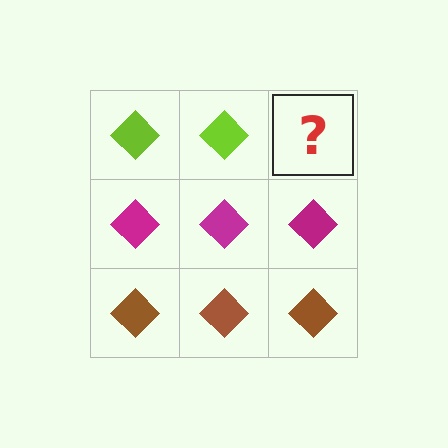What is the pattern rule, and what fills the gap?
The rule is that each row has a consistent color. The gap should be filled with a lime diamond.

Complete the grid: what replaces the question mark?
The question mark should be replaced with a lime diamond.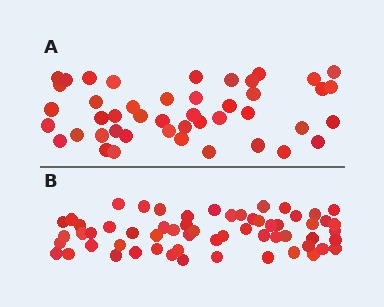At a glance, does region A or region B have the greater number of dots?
Region B (the bottom region) has more dots.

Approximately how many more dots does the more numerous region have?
Region B has approximately 15 more dots than region A.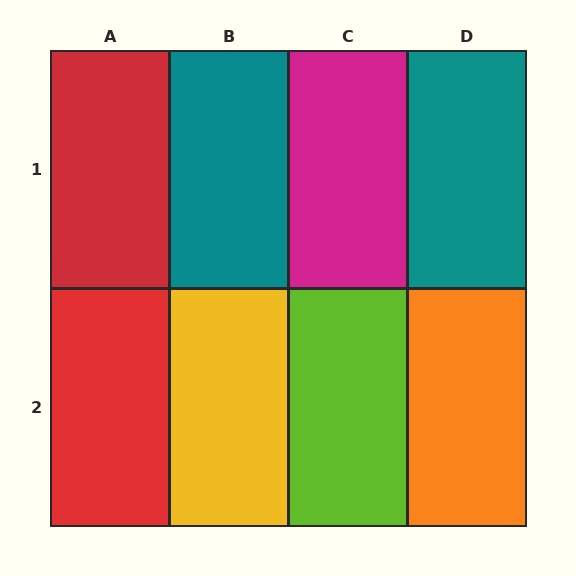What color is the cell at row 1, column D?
Teal.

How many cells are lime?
1 cell is lime.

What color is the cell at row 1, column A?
Red.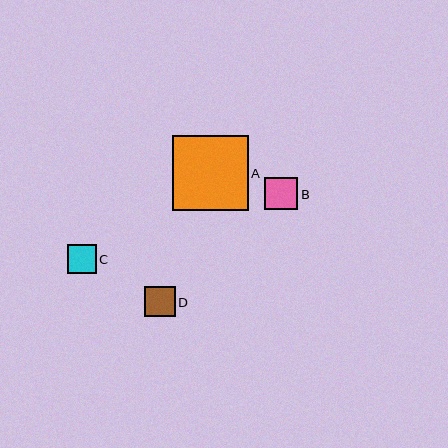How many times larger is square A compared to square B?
Square A is approximately 2.3 times the size of square B.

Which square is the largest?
Square A is the largest with a size of approximately 76 pixels.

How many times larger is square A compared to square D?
Square A is approximately 2.5 times the size of square D.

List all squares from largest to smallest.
From largest to smallest: A, B, D, C.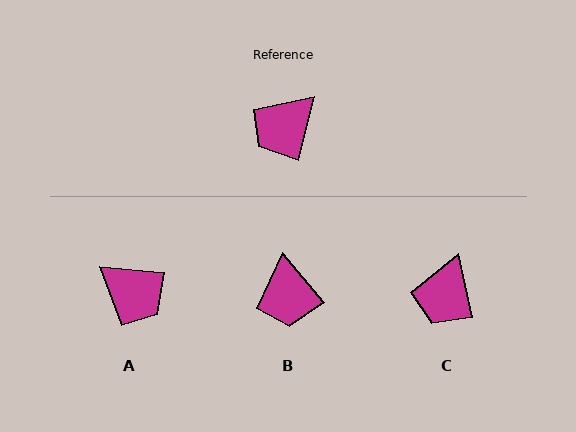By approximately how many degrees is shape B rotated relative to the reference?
Approximately 53 degrees counter-clockwise.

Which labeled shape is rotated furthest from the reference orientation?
A, about 99 degrees away.